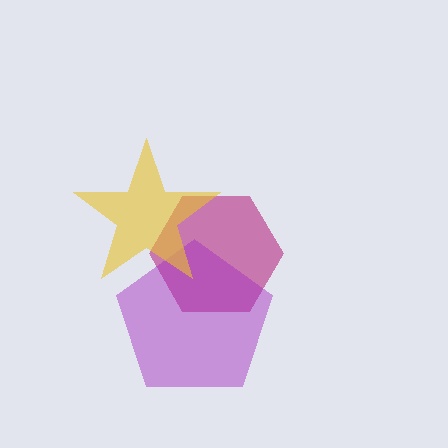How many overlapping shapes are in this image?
There are 3 overlapping shapes in the image.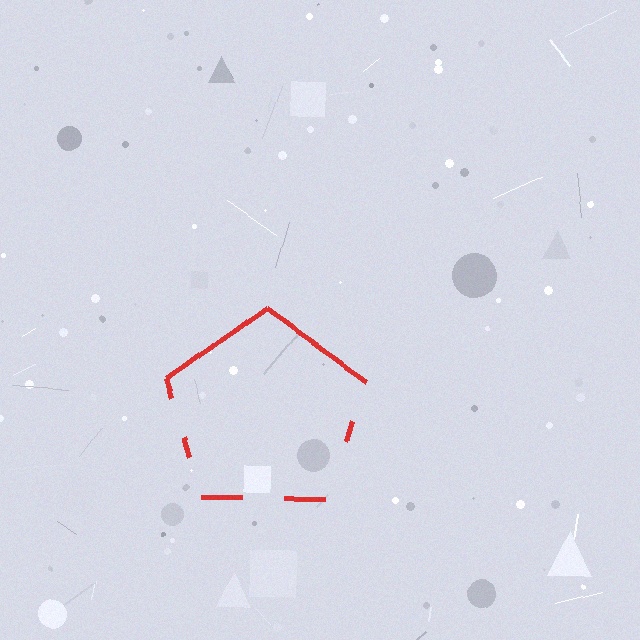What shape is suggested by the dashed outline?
The dashed outline suggests a pentagon.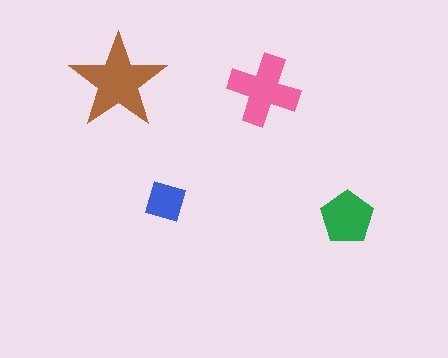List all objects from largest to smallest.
The brown star, the pink cross, the green pentagon, the blue square.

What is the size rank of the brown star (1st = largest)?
1st.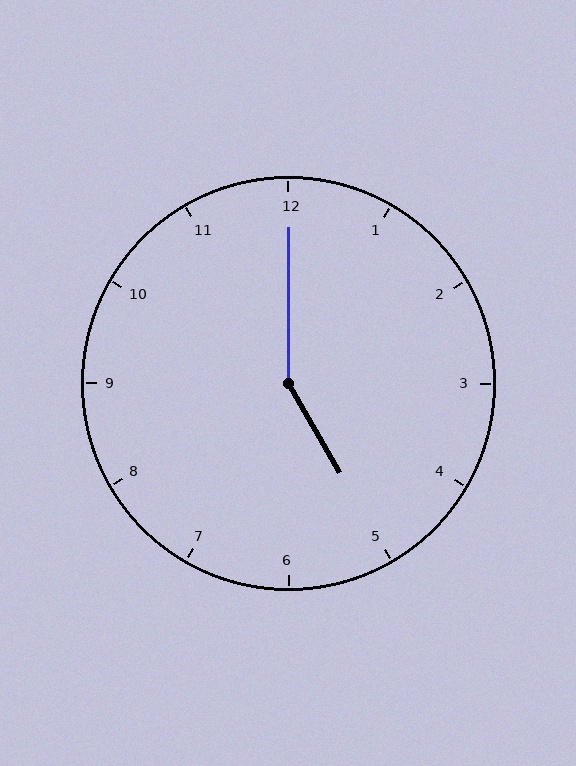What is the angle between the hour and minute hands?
Approximately 150 degrees.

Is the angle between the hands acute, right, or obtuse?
It is obtuse.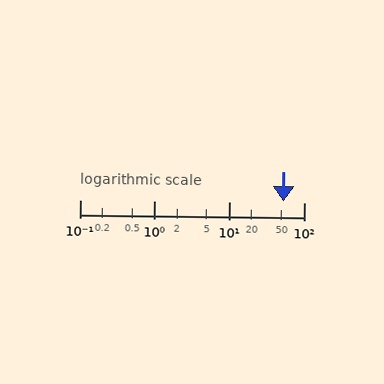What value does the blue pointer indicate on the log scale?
The pointer indicates approximately 53.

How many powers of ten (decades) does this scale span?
The scale spans 3 decades, from 0.1 to 100.